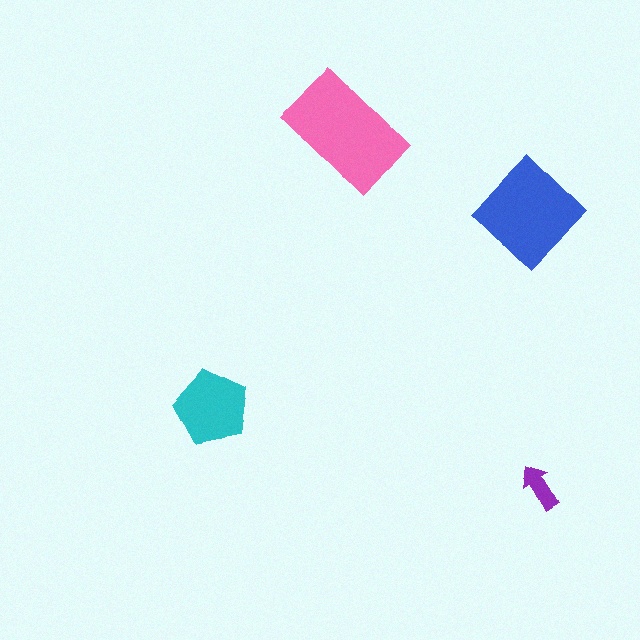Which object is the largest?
The pink rectangle.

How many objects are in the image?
There are 4 objects in the image.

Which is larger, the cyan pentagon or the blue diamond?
The blue diamond.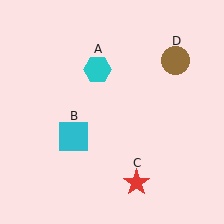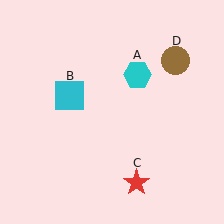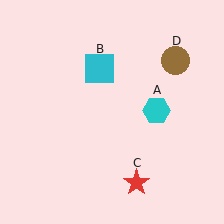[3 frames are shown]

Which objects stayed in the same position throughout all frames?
Red star (object C) and brown circle (object D) remained stationary.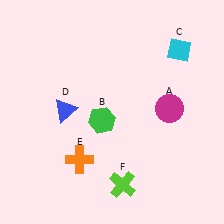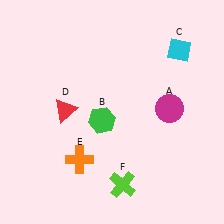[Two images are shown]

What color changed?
The triangle (D) changed from blue in Image 1 to red in Image 2.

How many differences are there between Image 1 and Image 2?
There is 1 difference between the two images.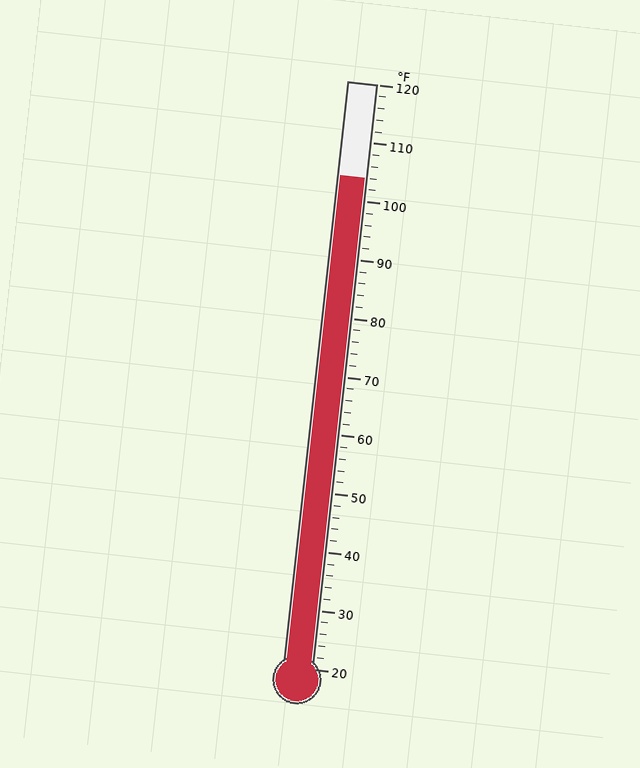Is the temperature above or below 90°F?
The temperature is above 90°F.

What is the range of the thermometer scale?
The thermometer scale ranges from 20°F to 120°F.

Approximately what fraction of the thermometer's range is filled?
The thermometer is filled to approximately 85% of its range.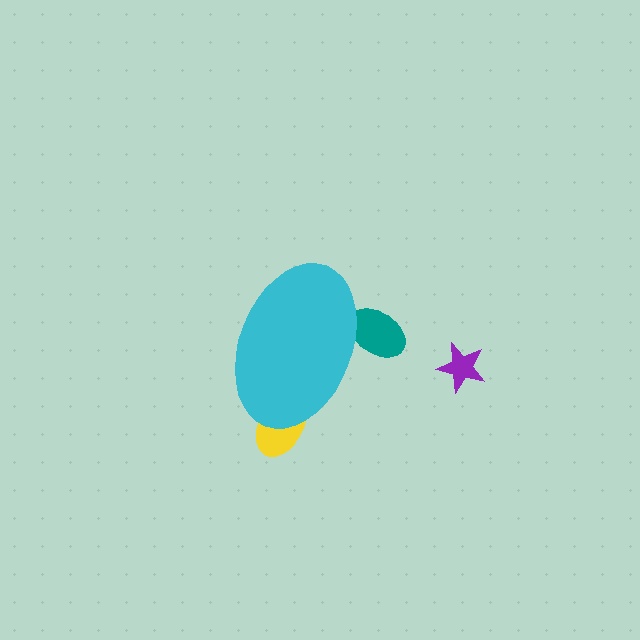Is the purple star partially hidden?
No, the purple star is fully visible.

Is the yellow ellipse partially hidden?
Yes, the yellow ellipse is partially hidden behind the cyan ellipse.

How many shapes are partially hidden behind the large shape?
2 shapes are partially hidden.